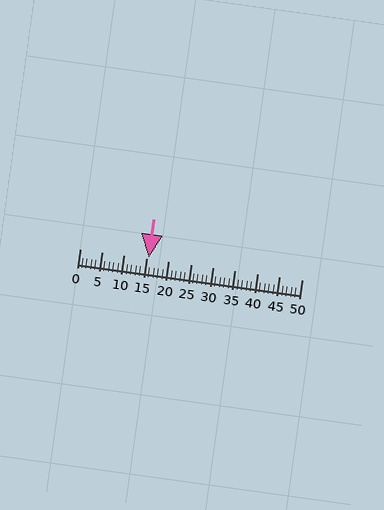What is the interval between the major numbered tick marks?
The major tick marks are spaced 5 units apart.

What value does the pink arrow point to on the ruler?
The pink arrow points to approximately 16.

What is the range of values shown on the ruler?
The ruler shows values from 0 to 50.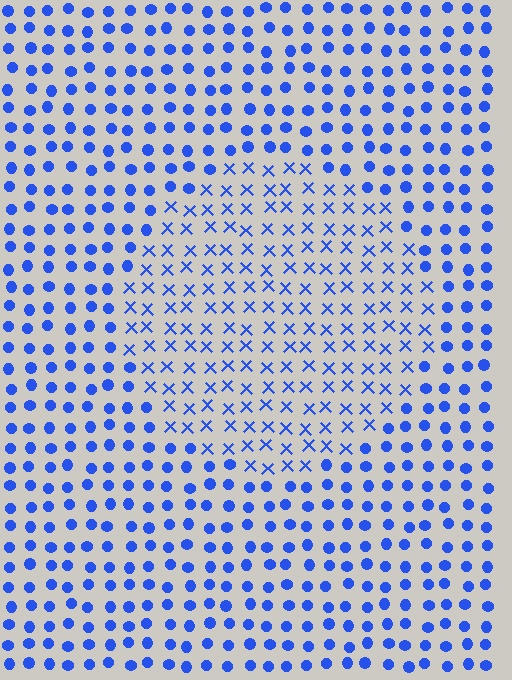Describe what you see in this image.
The image is filled with small blue elements arranged in a uniform grid. A circle-shaped region contains X marks, while the surrounding area contains circles. The boundary is defined purely by the change in element shape.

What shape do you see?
I see a circle.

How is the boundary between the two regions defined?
The boundary is defined by a change in element shape: X marks inside vs. circles outside. All elements share the same color and spacing.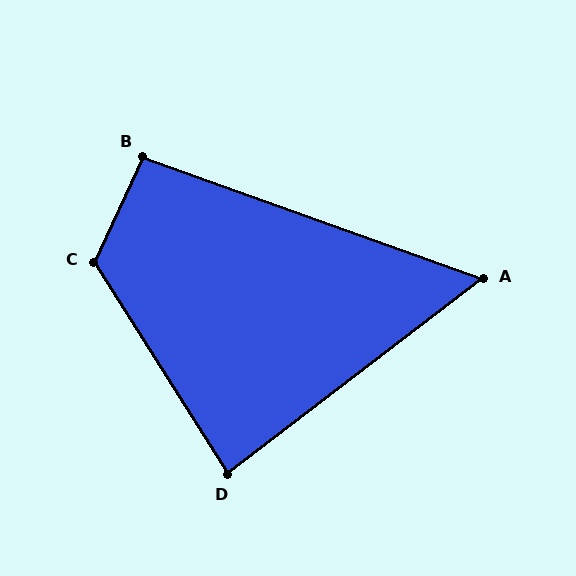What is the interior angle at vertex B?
Approximately 95 degrees (obtuse).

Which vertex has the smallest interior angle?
A, at approximately 57 degrees.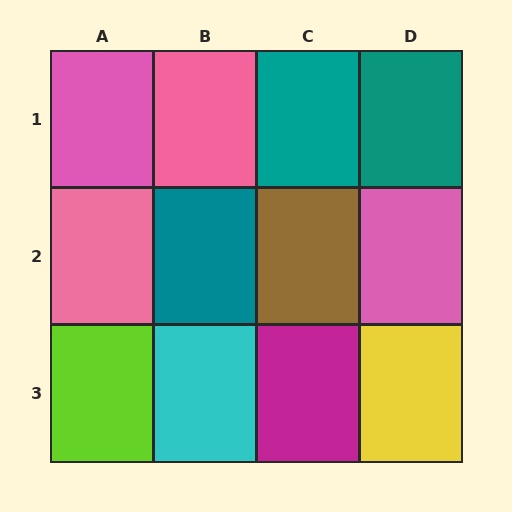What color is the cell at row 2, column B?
Teal.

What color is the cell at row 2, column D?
Pink.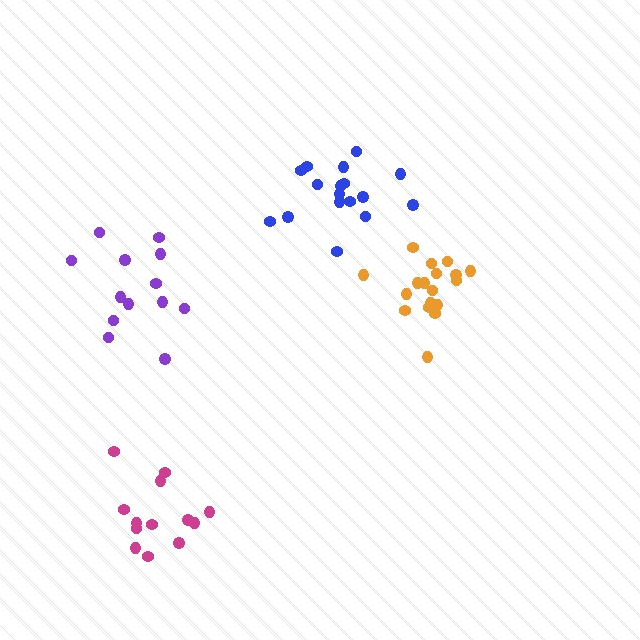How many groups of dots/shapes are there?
There are 4 groups.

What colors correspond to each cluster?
The clusters are colored: purple, blue, orange, magenta.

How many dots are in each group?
Group 1: 13 dots, Group 2: 17 dots, Group 3: 18 dots, Group 4: 13 dots (61 total).